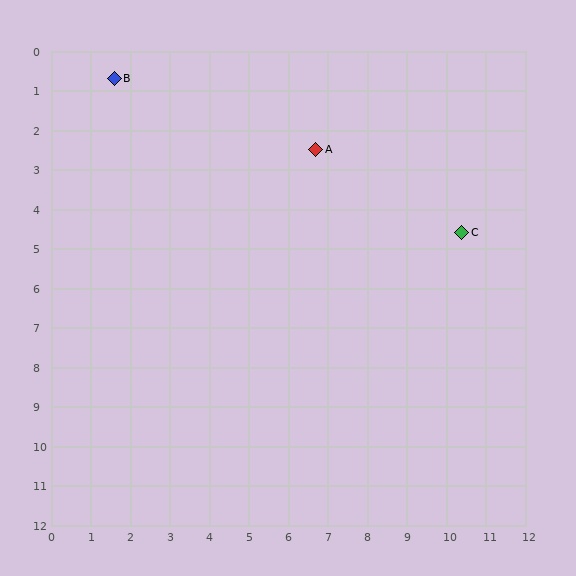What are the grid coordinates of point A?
Point A is at approximately (6.7, 2.5).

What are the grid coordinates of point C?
Point C is at approximately (10.4, 4.6).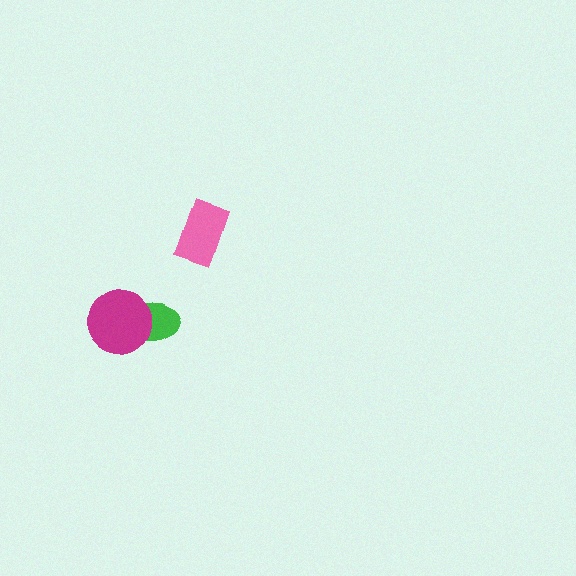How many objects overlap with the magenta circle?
1 object overlaps with the magenta circle.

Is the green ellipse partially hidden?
Yes, it is partially covered by another shape.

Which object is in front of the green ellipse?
The magenta circle is in front of the green ellipse.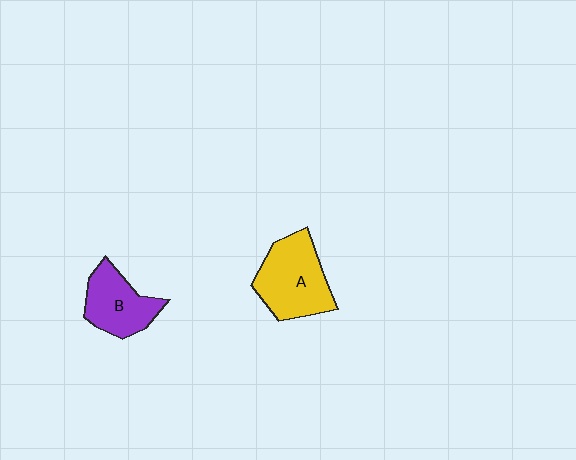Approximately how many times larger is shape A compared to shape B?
Approximately 1.3 times.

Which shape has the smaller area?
Shape B (purple).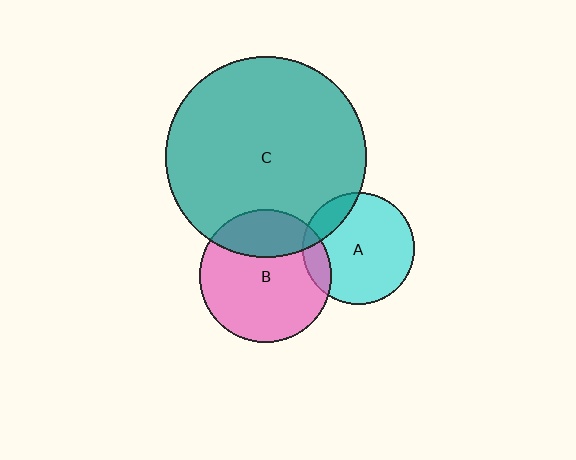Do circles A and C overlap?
Yes.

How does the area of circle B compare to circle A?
Approximately 1.4 times.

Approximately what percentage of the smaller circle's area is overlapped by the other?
Approximately 15%.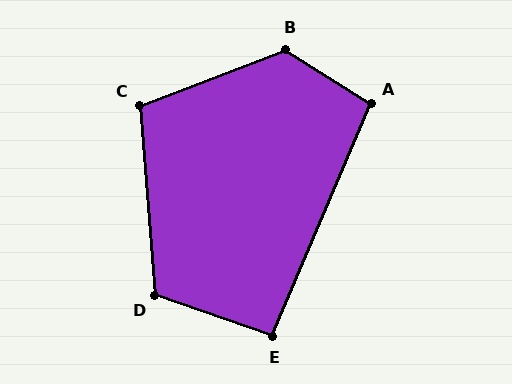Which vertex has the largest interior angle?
B, at approximately 127 degrees.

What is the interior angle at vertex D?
Approximately 113 degrees (obtuse).